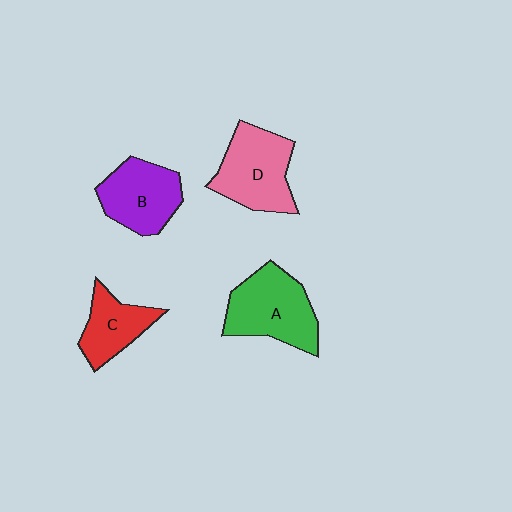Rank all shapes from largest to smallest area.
From largest to smallest: A (green), D (pink), B (purple), C (red).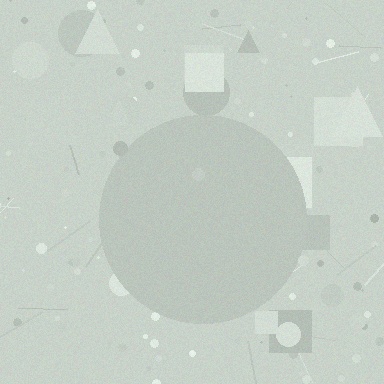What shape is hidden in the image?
A circle is hidden in the image.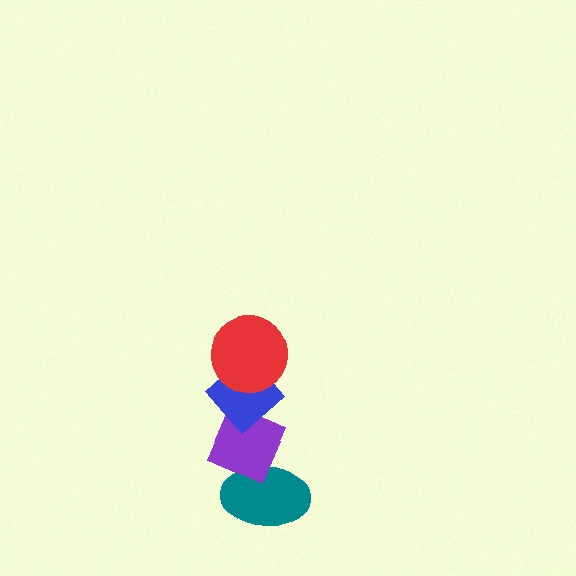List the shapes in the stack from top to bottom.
From top to bottom: the red circle, the blue diamond, the purple diamond, the teal ellipse.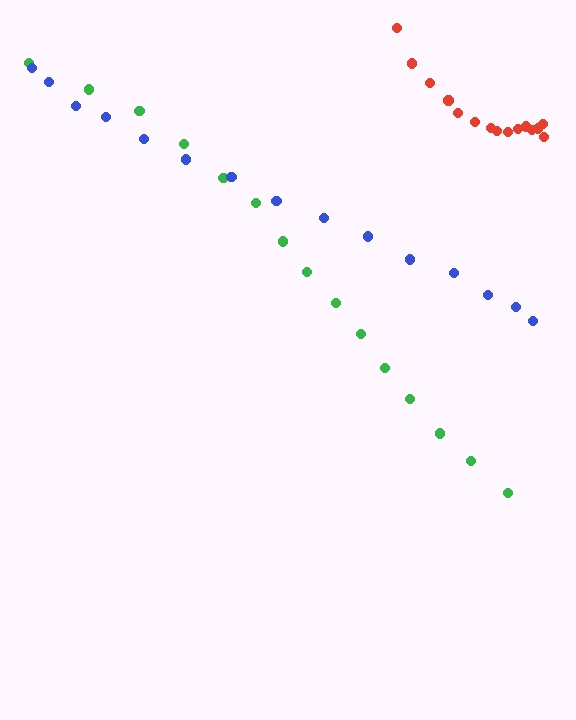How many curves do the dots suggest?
There are 3 distinct paths.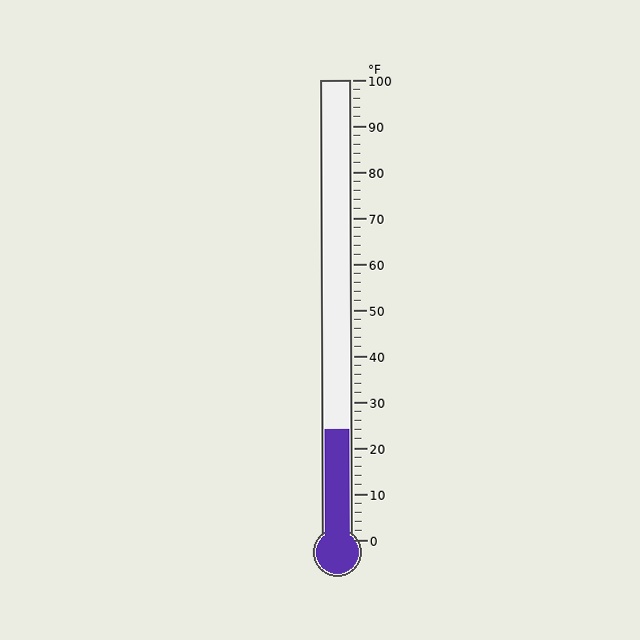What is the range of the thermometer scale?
The thermometer scale ranges from 0°F to 100°F.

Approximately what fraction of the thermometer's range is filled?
The thermometer is filled to approximately 25% of its range.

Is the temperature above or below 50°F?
The temperature is below 50°F.